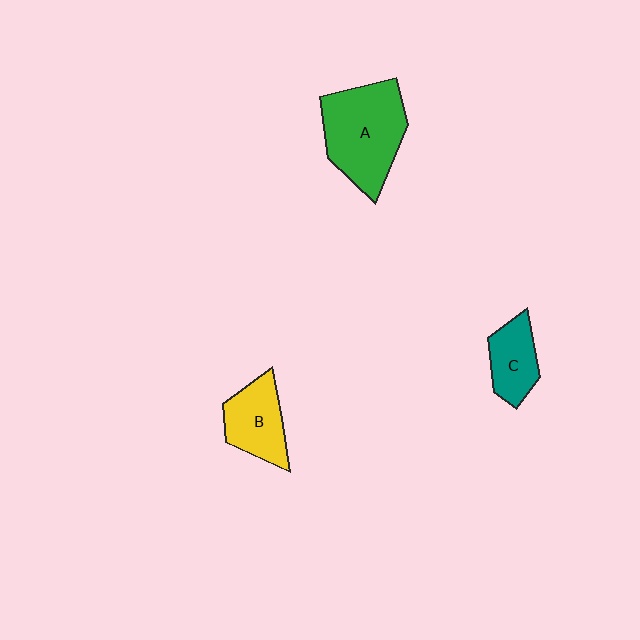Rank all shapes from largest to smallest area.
From largest to smallest: A (green), B (yellow), C (teal).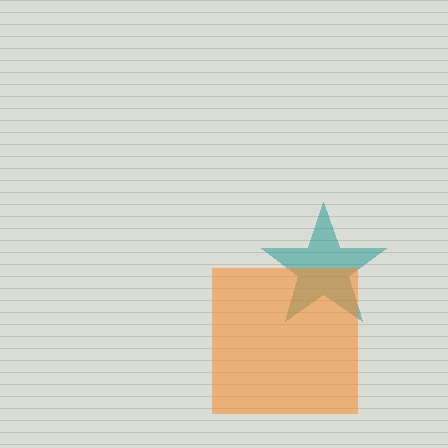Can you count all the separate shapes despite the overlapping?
Yes, there are 2 separate shapes.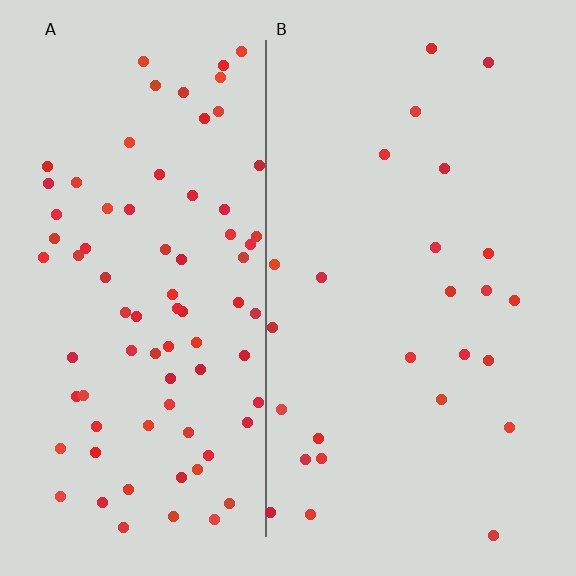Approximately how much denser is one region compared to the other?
Approximately 3.1× — region A over region B.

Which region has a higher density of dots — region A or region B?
A (the left).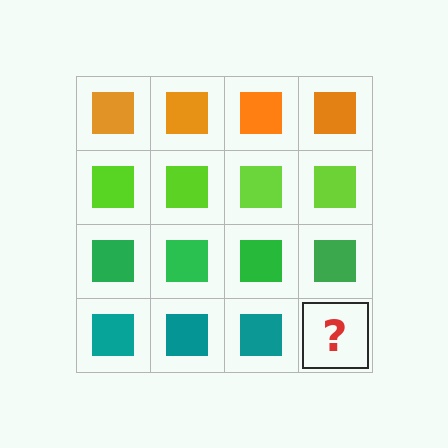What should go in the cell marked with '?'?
The missing cell should contain a teal square.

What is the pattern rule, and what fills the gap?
The rule is that each row has a consistent color. The gap should be filled with a teal square.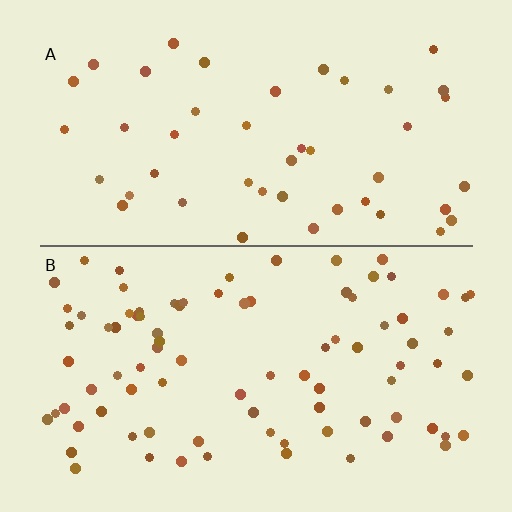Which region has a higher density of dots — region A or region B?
B (the bottom).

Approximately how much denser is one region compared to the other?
Approximately 1.9× — region B over region A.